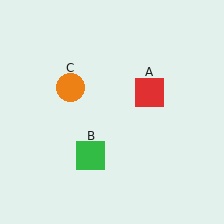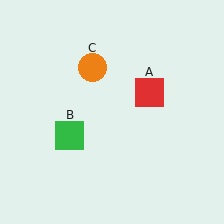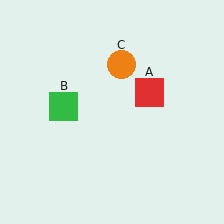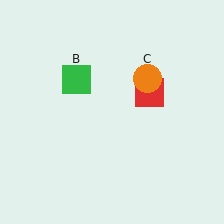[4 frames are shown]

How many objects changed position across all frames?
2 objects changed position: green square (object B), orange circle (object C).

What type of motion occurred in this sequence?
The green square (object B), orange circle (object C) rotated clockwise around the center of the scene.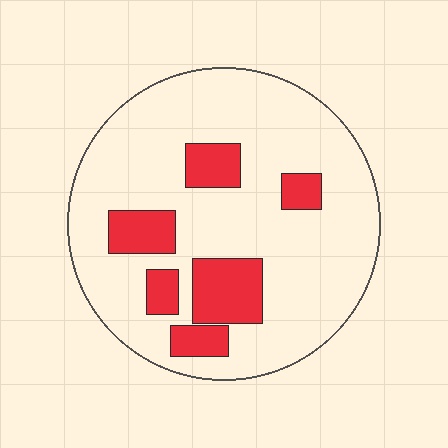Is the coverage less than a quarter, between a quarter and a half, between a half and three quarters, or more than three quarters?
Less than a quarter.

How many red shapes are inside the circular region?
6.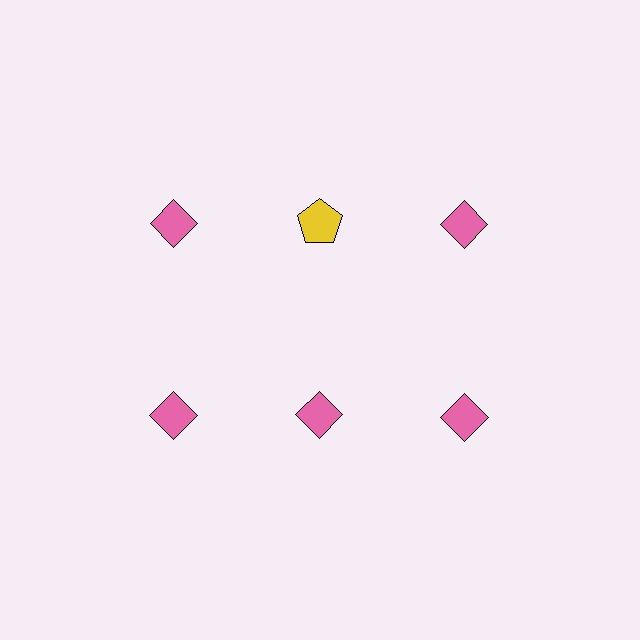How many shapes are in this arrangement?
There are 6 shapes arranged in a grid pattern.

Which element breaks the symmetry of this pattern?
The yellow pentagon in the top row, second from left column breaks the symmetry. All other shapes are pink diamonds.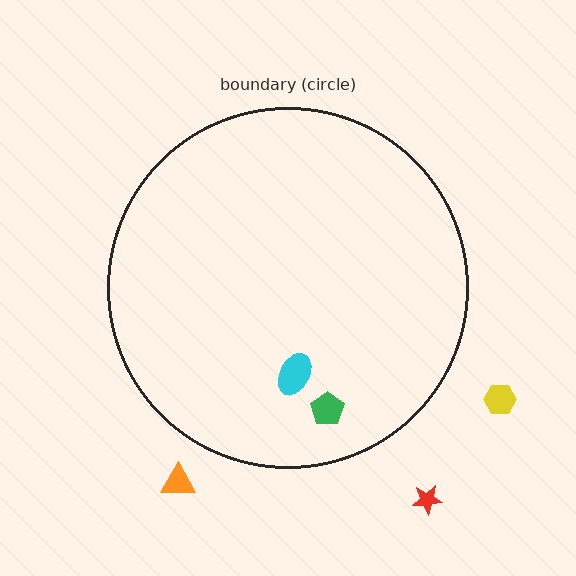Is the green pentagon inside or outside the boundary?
Inside.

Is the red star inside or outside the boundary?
Outside.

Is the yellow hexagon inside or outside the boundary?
Outside.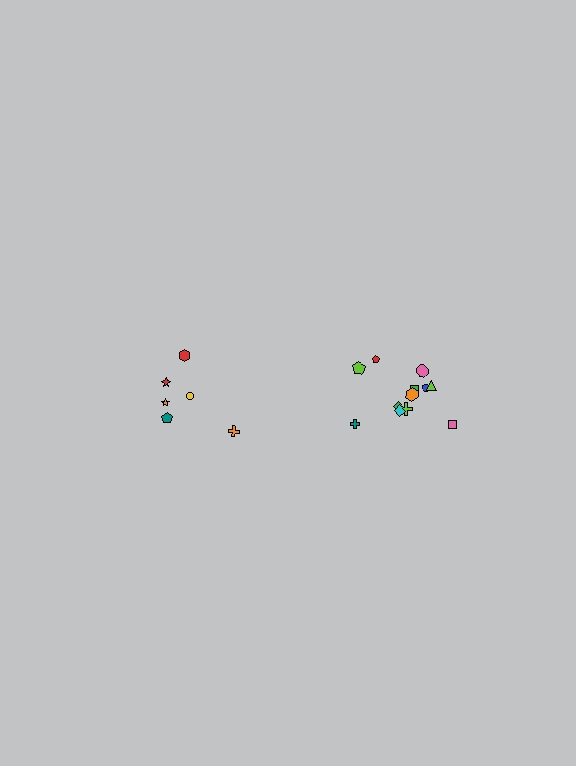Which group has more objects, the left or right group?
The right group.